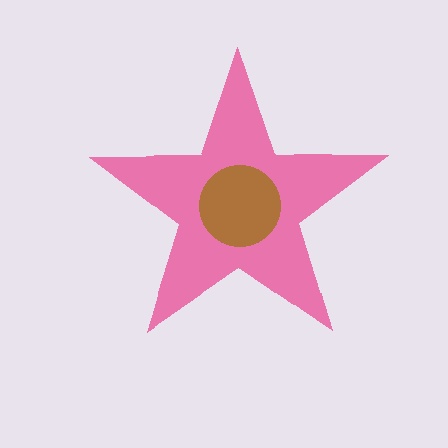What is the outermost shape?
The pink star.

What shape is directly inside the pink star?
The brown circle.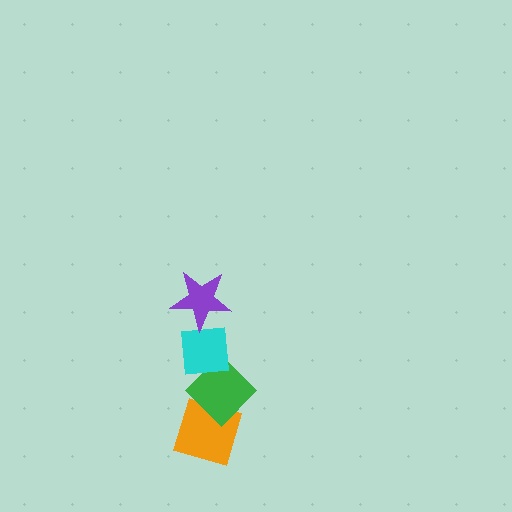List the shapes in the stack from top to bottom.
From top to bottom: the purple star, the cyan square, the green diamond, the orange diamond.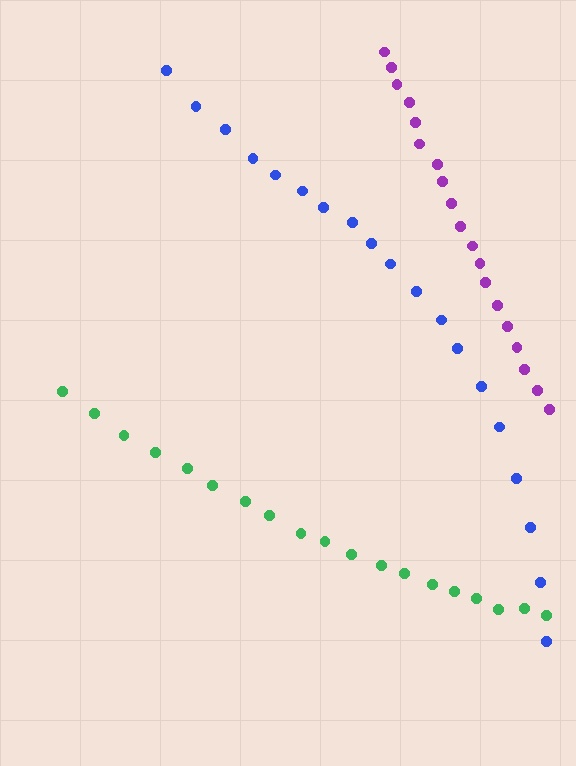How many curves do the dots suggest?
There are 3 distinct paths.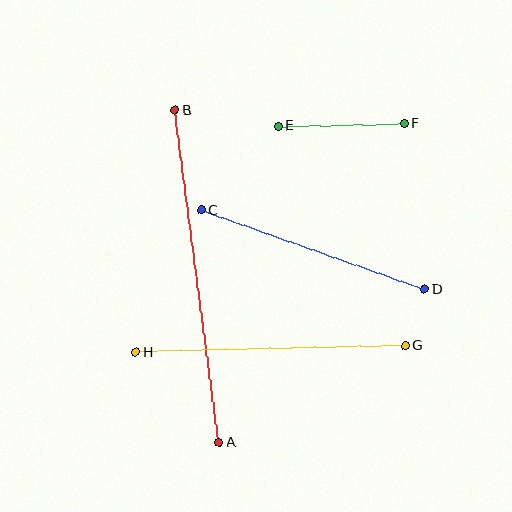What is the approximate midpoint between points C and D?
The midpoint is at approximately (313, 250) pixels.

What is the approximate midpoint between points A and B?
The midpoint is at approximately (197, 276) pixels.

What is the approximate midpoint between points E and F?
The midpoint is at approximately (342, 125) pixels.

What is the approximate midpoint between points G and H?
The midpoint is at approximately (271, 349) pixels.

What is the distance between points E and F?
The distance is approximately 126 pixels.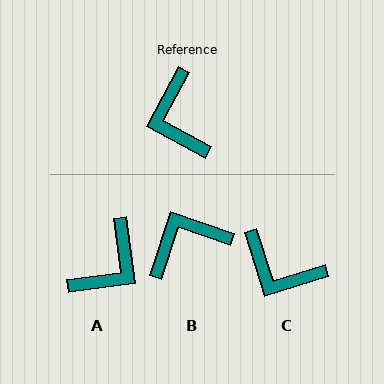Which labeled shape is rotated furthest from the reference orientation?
A, about 126 degrees away.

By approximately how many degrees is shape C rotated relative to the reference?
Approximately 46 degrees counter-clockwise.